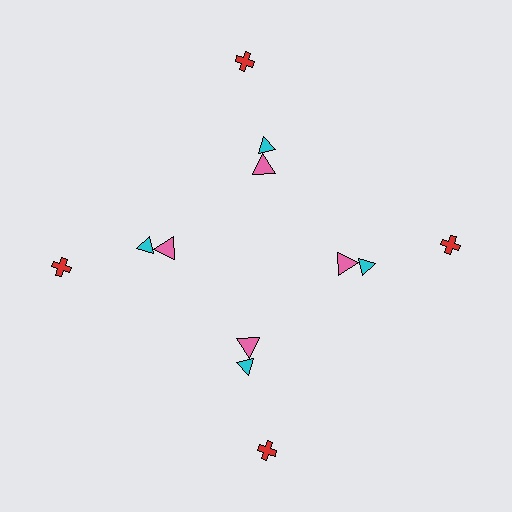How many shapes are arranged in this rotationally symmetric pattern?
There are 12 shapes, arranged in 4 groups of 3.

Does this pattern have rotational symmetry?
Yes, this pattern has 4-fold rotational symmetry. It looks the same after rotating 90 degrees around the center.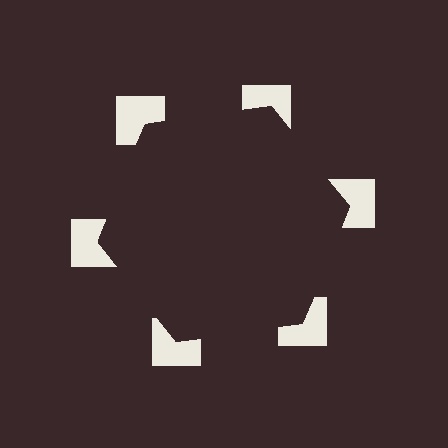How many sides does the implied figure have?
6 sides.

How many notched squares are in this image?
There are 6 — one at each vertex of the illusory hexagon.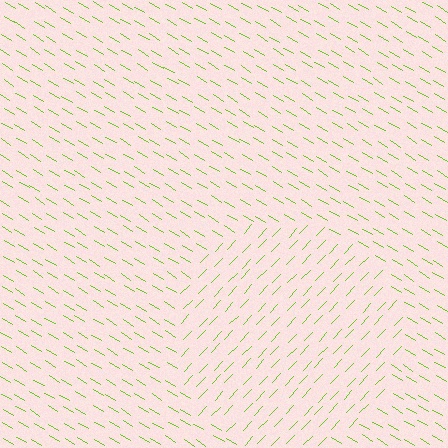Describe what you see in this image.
The image is filled with small lime line segments. A circle region in the image has lines oriented differently from the surrounding lines, creating a visible texture boundary.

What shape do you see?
I see a circle.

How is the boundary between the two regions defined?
The boundary is defined purely by a change in line orientation (approximately 77 degrees difference). All lines are the same color and thickness.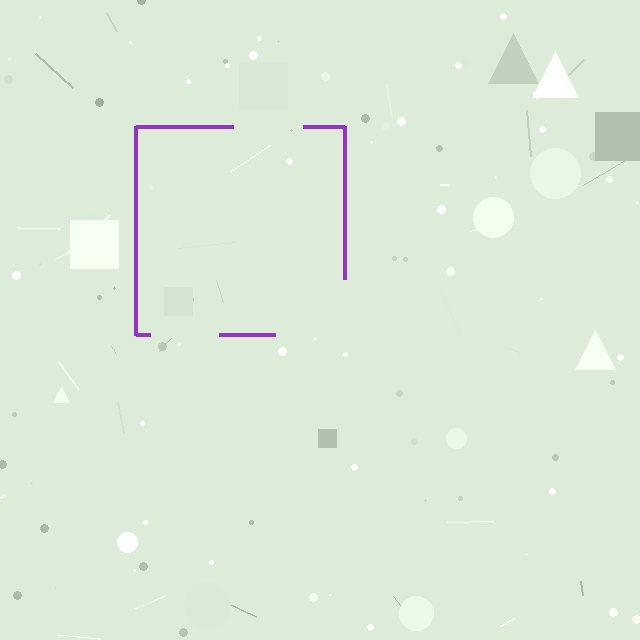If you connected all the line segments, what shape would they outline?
They would outline a square.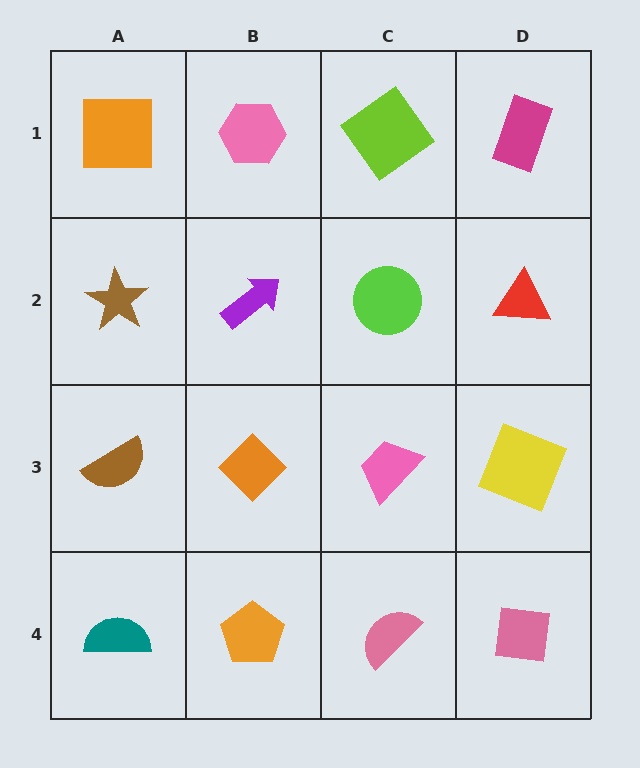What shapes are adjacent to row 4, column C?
A pink trapezoid (row 3, column C), an orange pentagon (row 4, column B), a pink square (row 4, column D).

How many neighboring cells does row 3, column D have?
3.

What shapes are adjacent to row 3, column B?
A purple arrow (row 2, column B), an orange pentagon (row 4, column B), a brown semicircle (row 3, column A), a pink trapezoid (row 3, column C).